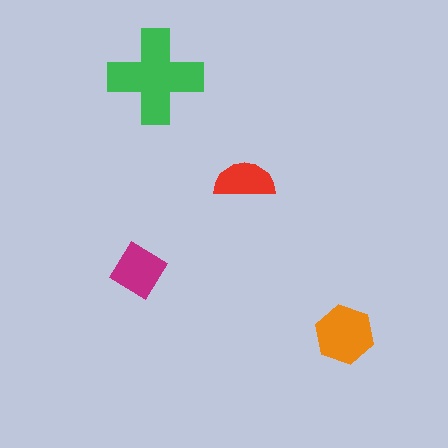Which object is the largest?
The green cross.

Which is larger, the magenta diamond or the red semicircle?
The magenta diamond.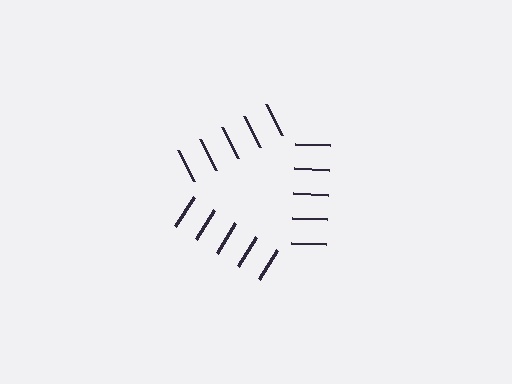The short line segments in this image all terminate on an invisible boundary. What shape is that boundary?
An illusory triangle — the line segments terminate on its edges but no continuous stroke is drawn.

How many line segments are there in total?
15 — 5 along each of the 3 edges.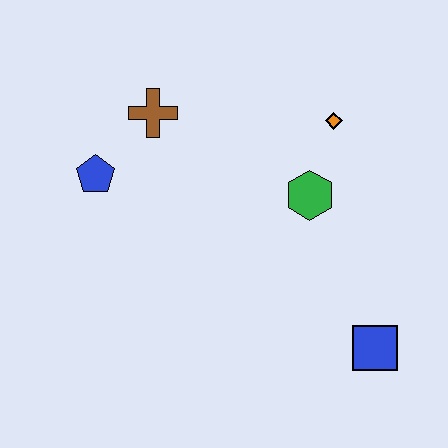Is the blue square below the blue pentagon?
Yes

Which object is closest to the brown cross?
The blue pentagon is closest to the brown cross.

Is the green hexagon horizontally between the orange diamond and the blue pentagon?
Yes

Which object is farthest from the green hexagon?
The blue pentagon is farthest from the green hexagon.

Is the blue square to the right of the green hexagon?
Yes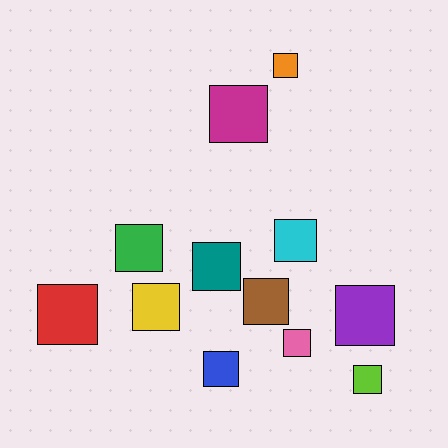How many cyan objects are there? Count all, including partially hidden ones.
There is 1 cyan object.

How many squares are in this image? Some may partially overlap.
There are 12 squares.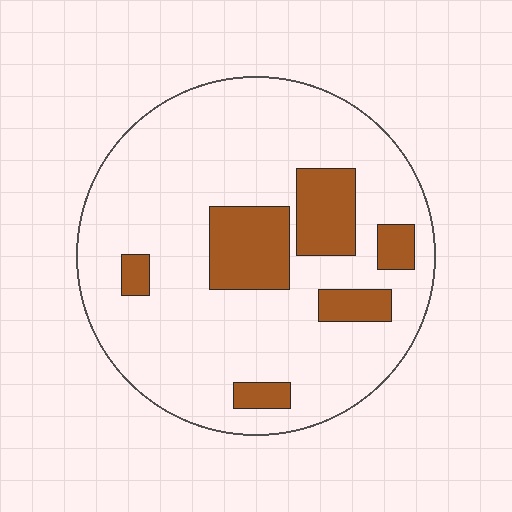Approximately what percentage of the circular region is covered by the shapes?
Approximately 20%.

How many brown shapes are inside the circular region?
6.